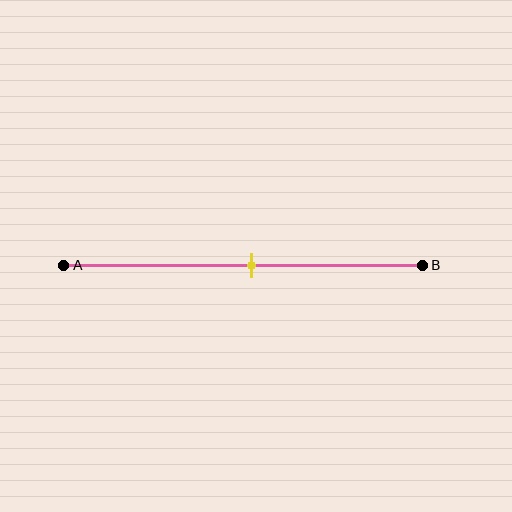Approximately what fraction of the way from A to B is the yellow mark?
The yellow mark is approximately 50% of the way from A to B.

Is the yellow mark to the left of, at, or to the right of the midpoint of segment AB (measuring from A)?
The yellow mark is approximately at the midpoint of segment AB.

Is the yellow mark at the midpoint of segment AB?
Yes, the mark is approximately at the midpoint.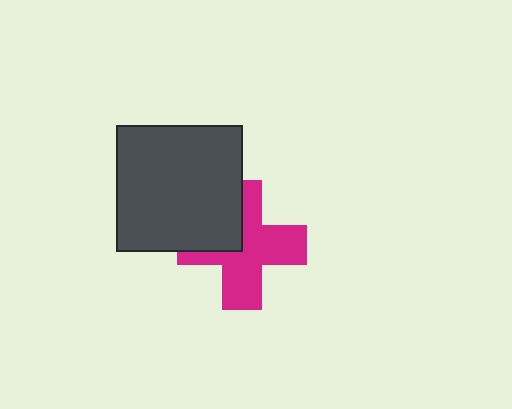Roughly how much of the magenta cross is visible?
Most of it is visible (roughly 69%).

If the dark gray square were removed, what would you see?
You would see the complete magenta cross.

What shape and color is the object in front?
The object in front is a dark gray square.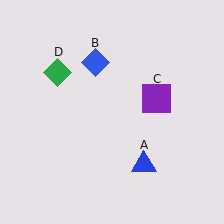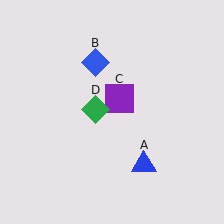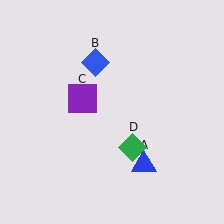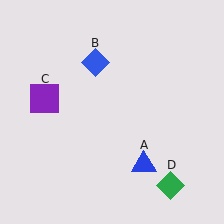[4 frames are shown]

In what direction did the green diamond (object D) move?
The green diamond (object D) moved down and to the right.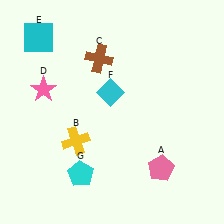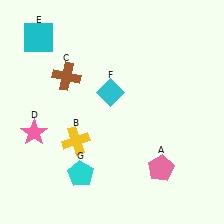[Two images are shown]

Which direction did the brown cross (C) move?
The brown cross (C) moved left.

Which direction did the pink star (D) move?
The pink star (D) moved down.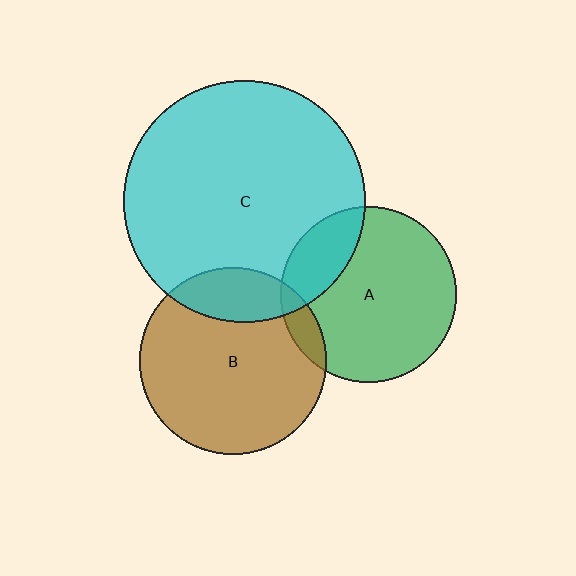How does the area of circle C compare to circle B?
Approximately 1.7 times.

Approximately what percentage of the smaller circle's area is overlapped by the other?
Approximately 20%.